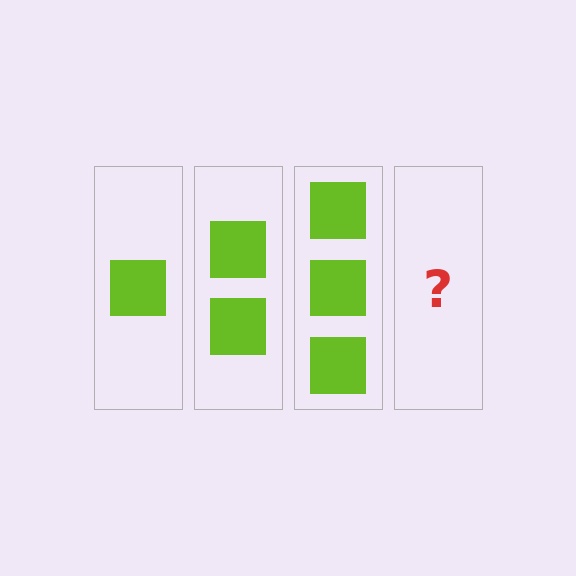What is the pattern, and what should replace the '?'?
The pattern is that each step adds one more square. The '?' should be 4 squares.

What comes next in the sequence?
The next element should be 4 squares.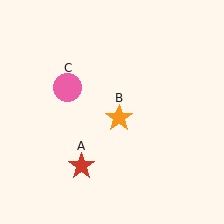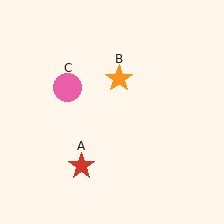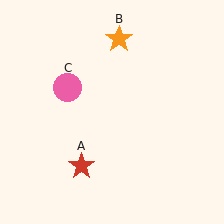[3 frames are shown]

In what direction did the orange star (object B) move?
The orange star (object B) moved up.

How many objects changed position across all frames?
1 object changed position: orange star (object B).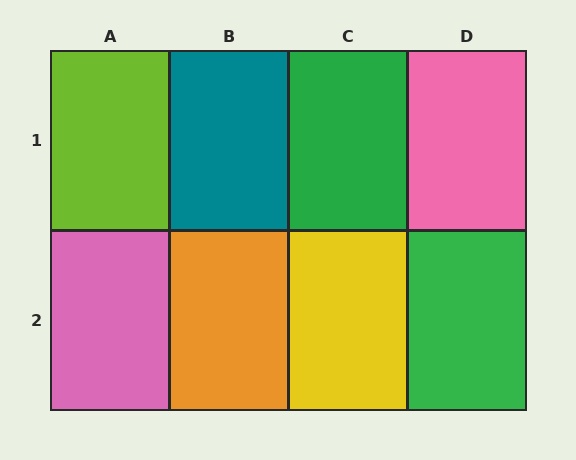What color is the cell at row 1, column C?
Green.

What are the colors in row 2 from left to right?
Pink, orange, yellow, green.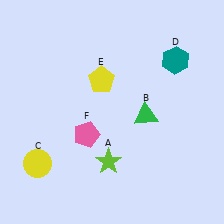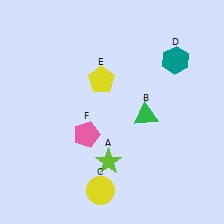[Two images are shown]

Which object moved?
The yellow circle (C) moved right.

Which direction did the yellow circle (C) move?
The yellow circle (C) moved right.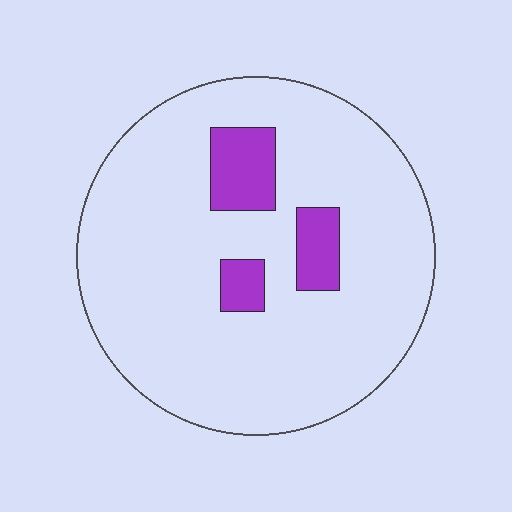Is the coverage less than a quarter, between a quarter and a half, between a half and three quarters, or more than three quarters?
Less than a quarter.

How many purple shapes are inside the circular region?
3.